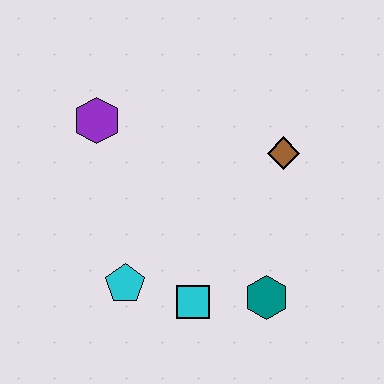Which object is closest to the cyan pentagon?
The cyan square is closest to the cyan pentagon.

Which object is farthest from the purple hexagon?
The teal hexagon is farthest from the purple hexagon.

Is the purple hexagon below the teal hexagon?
No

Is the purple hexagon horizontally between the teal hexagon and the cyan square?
No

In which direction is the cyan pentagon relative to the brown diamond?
The cyan pentagon is to the left of the brown diamond.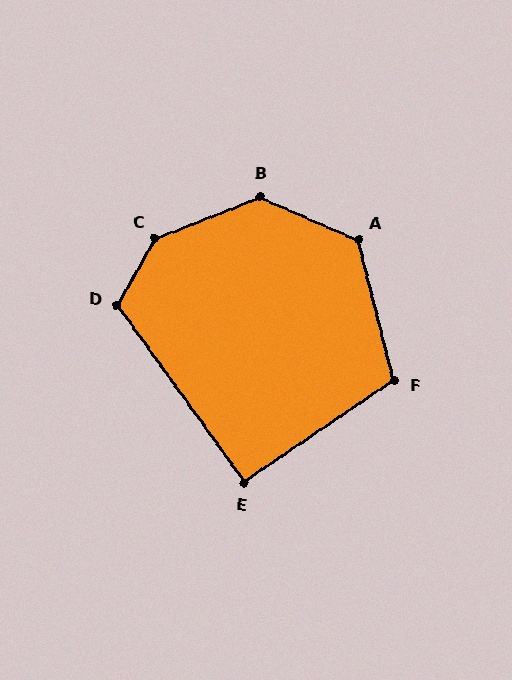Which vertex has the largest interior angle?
C, at approximately 141 degrees.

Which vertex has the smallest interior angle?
E, at approximately 91 degrees.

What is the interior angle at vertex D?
Approximately 115 degrees (obtuse).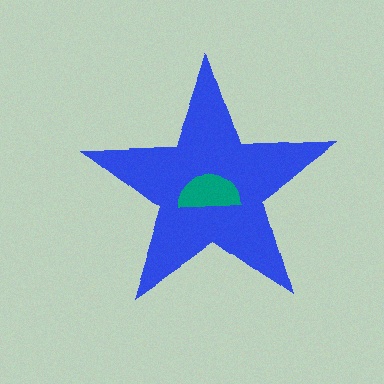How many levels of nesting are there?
2.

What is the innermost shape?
The teal semicircle.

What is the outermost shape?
The blue star.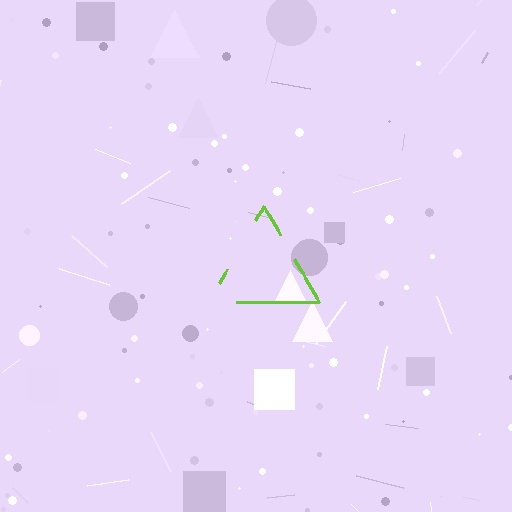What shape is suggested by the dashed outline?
The dashed outline suggests a triangle.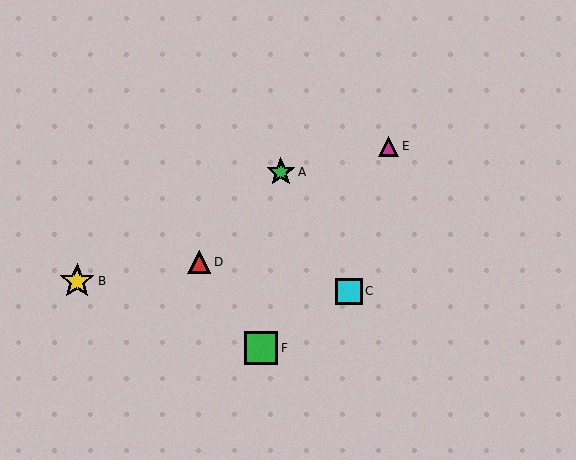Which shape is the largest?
The yellow star (labeled B) is the largest.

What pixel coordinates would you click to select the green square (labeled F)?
Click at (261, 348) to select the green square F.